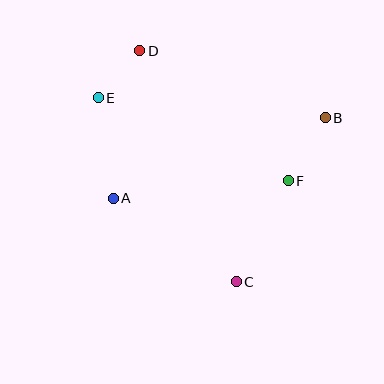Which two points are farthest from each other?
Points C and D are farthest from each other.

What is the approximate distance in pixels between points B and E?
The distance between B and E is approximately 228 pixels.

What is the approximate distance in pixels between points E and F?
The distance between E and F is approximately 207 pixels.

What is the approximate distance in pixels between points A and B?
The distance between A and B is approximately 227 pixels.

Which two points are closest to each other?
Points D and E are closest to each other.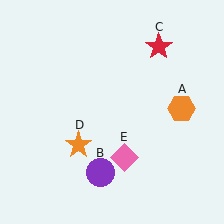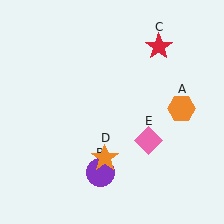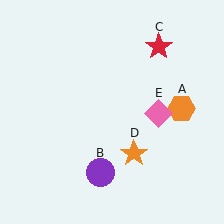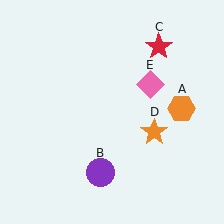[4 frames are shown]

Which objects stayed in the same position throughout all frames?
Orange hexagon (object A) and purple circle (object B) and red star (object C) remained stationary.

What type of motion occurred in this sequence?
The orange star (object D), pink diamond (object E) rotated counterclockwise around the center of the scene.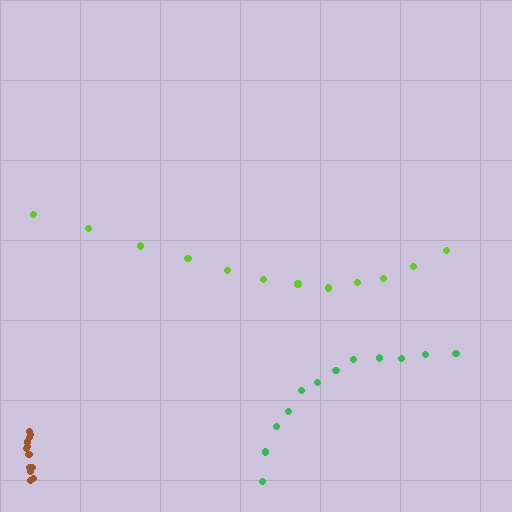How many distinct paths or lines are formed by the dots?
There are 3 distinct paths.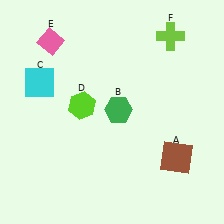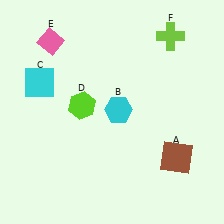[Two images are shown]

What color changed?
The hexagon (B) changed from green in Image 1 to cyan in Image 2.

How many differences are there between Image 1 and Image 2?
There is 1 difference between the two images.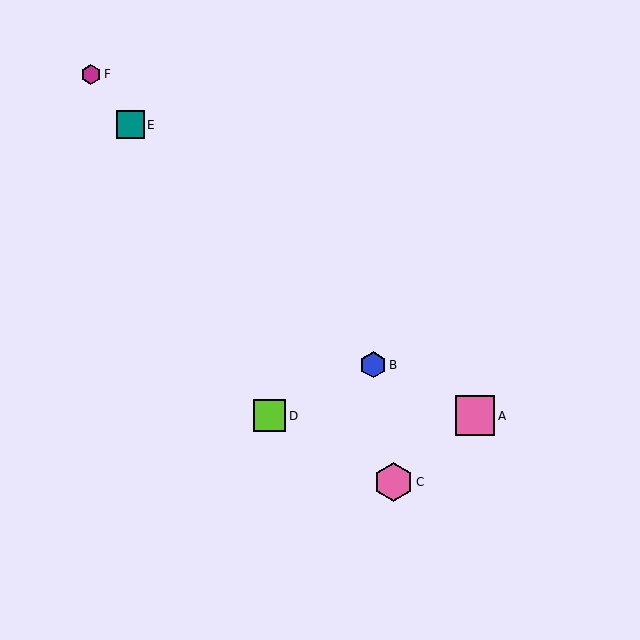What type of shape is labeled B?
Shape B is a blue hexagon.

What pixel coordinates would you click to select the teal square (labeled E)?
Click at (131, 125) to select the teal square E.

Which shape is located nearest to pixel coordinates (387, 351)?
The blue hexagon (labeled B) at (373, 365) is nearest to that location.